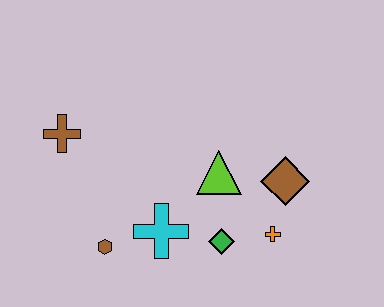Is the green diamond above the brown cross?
No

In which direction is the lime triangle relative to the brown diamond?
The lime triangle is to the left of the brown diamond.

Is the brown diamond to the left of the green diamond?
No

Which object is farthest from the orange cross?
The brown cross is farthest from the orange cross.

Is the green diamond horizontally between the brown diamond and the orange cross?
No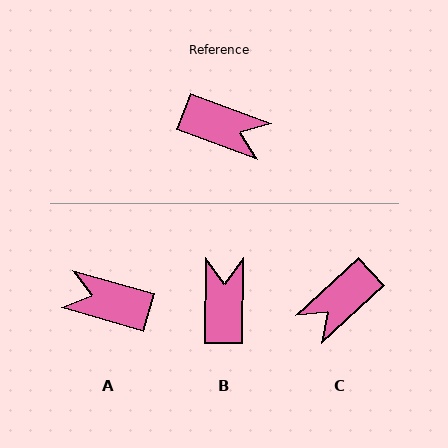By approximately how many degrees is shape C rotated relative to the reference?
Approximately 117 degrees clockwise.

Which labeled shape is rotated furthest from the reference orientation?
A, about 175 degrees away.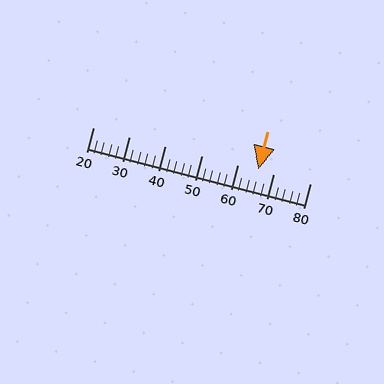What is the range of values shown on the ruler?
The ruler shows values from 20 to 80.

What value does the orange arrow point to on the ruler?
The orange arrow points to approximately 66.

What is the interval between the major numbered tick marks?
The major tick marks are spaced 10 units apart.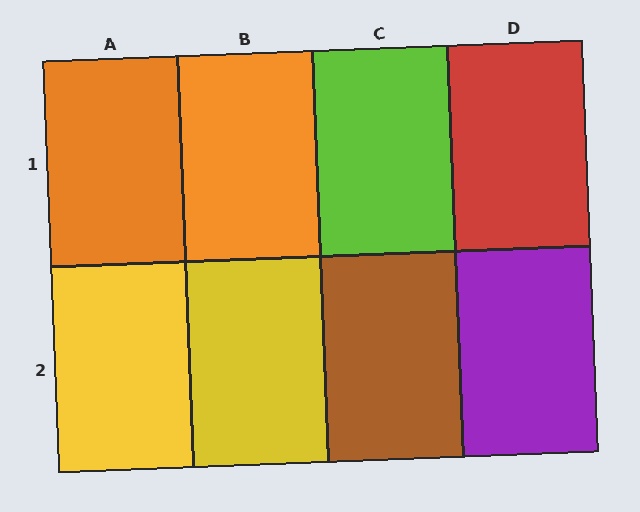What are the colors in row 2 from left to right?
Yellow, yellow, brown, purple.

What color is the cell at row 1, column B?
Orange.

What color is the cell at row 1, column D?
Red.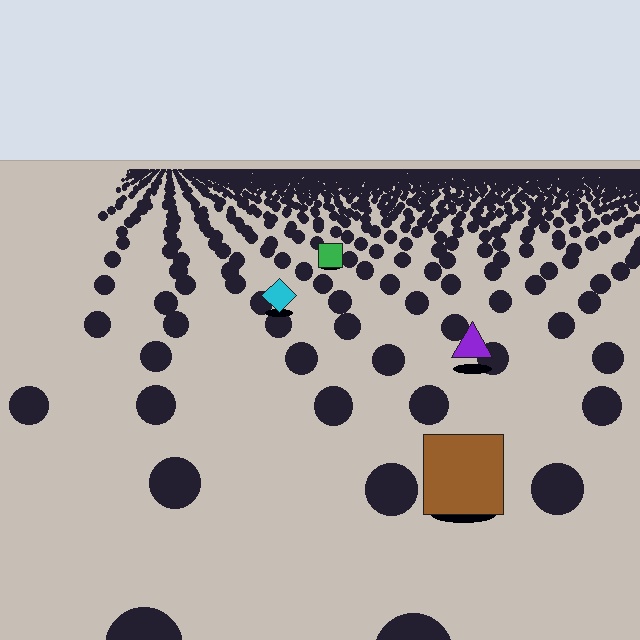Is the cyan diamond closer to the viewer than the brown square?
No. The brown square is closer — you can tell from the texture gradient: the ground texture is coarser near it.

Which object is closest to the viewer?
The brown square is closest. The texture marks near it are larger and more spread out.